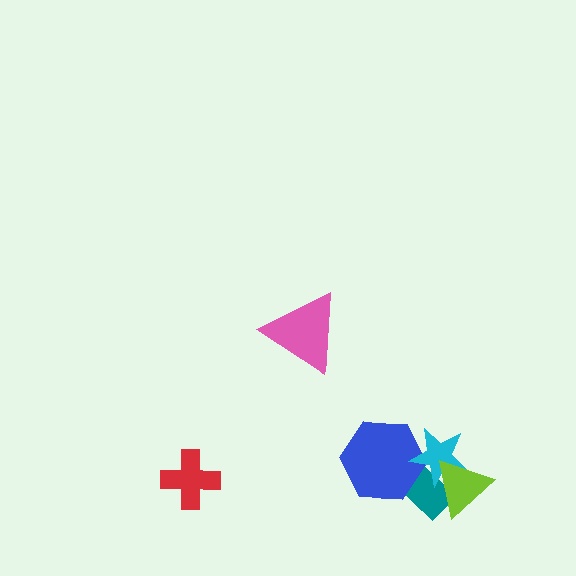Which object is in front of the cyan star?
The lime triangle is in front of the cyan star.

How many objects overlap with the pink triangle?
0 objects overlap with the pink triangle.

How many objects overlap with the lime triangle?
2 objects overlap with the lime triangle.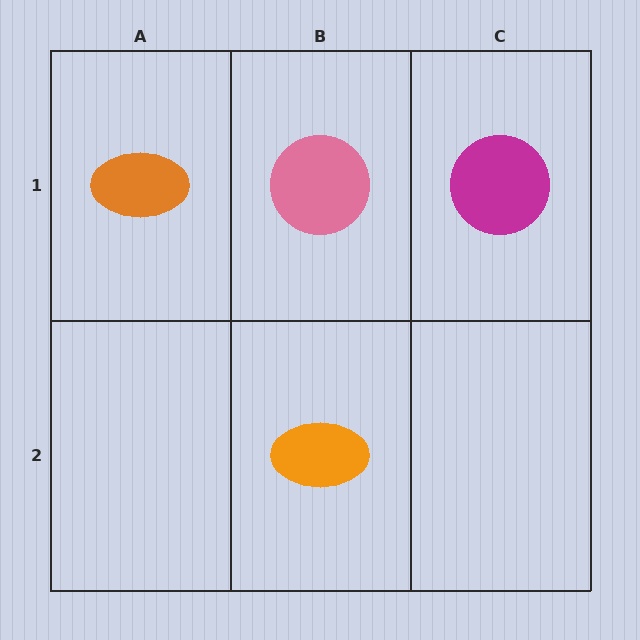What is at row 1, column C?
A magenta circle.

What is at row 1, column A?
An orange ellipse.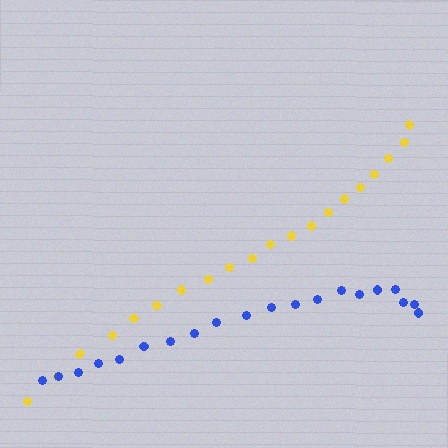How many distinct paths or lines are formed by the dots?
There are 2 distinct paths.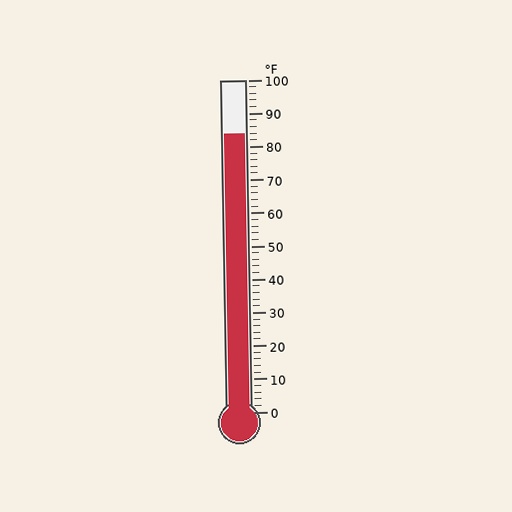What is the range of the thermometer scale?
The thermometer scale ranges from 0°F to 100°F.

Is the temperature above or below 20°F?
The temperature is above 20°F.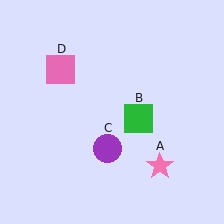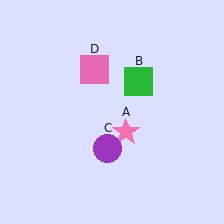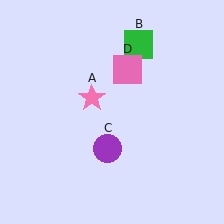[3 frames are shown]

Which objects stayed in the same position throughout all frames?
Purple circle (object C) remained stationary.